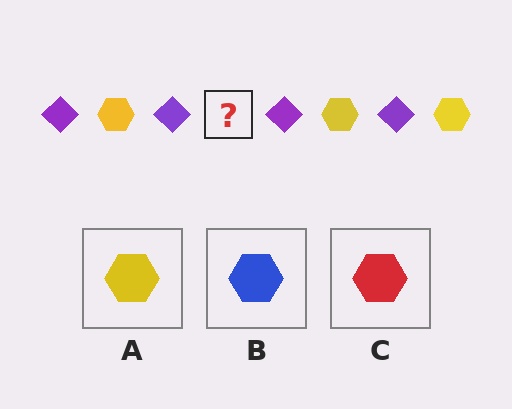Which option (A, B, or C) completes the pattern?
A.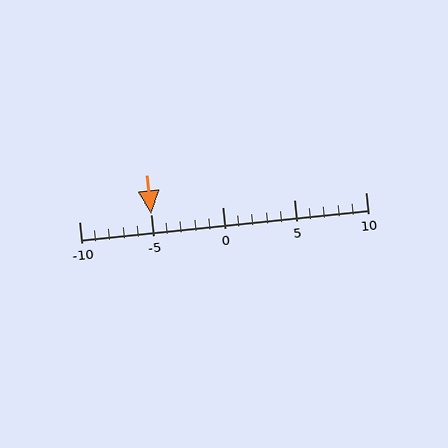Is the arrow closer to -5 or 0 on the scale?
The arrow is closer to -5.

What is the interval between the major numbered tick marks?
The major tick marks are spaced 5 units apart.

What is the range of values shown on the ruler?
The ruler shows values from -10 to 10.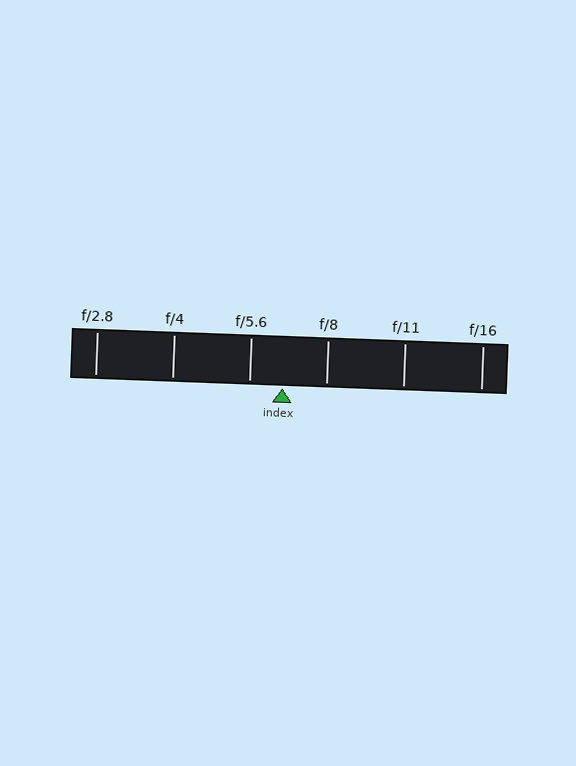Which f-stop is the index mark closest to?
The index mark is closest to f/5.6.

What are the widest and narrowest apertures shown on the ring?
The widest aperture shown is f/2.8 and the narrowest is f/16.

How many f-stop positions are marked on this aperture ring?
There are 6 f-stop positions marked.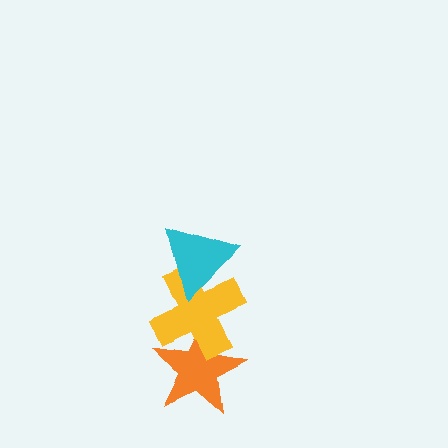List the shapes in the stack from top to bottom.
From top to bottom: the cyan triangle, the yellow cross, the orange star.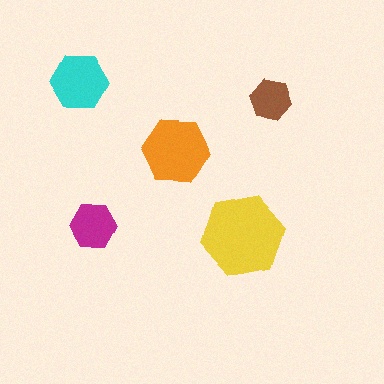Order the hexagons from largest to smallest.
the yellow one, the orange one, the cyan one, the magenta one, the brown one.